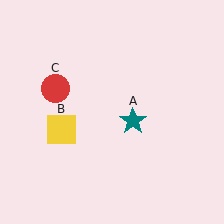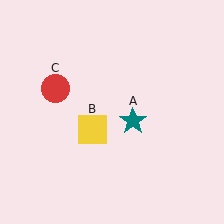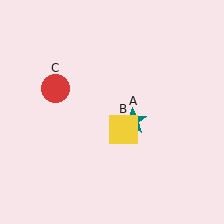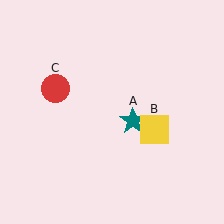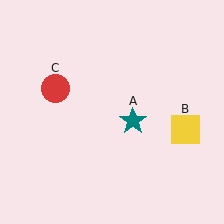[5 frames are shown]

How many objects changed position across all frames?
1 object changed position: yellow square (object B).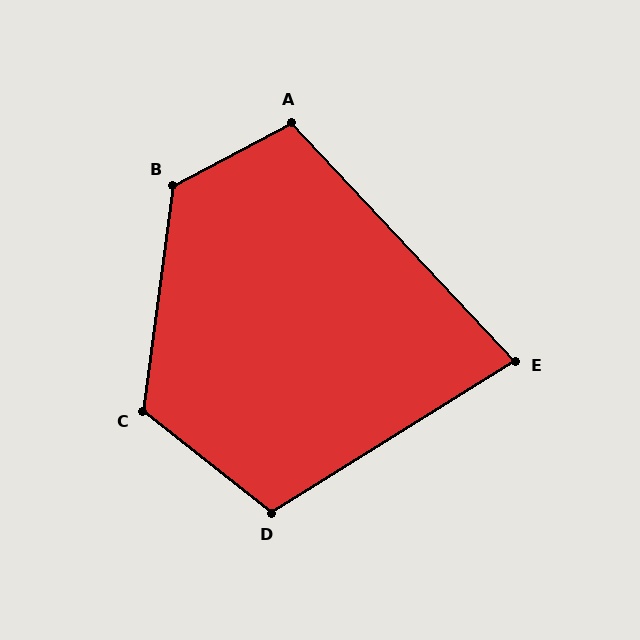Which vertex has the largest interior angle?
B, at approximately 125 degrees.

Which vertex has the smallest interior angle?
E, at approximately 79 degrees.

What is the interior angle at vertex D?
Approximately 110 degrees (obtuse).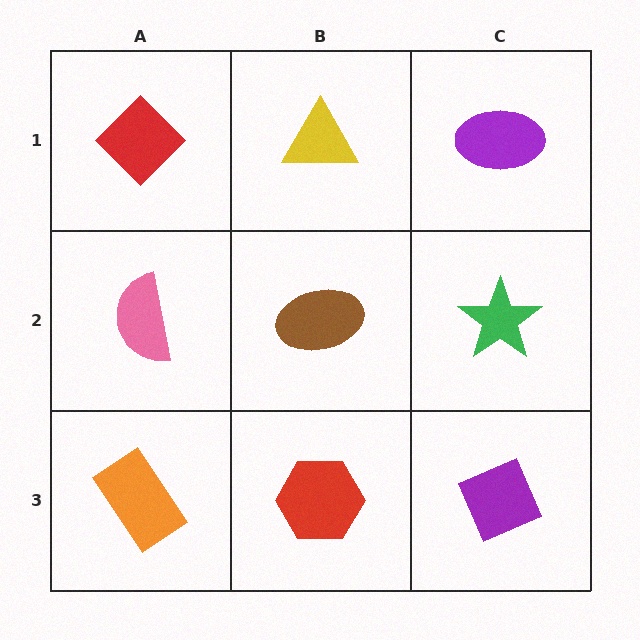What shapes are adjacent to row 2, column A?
A red diamond (row 1, column A), an orange rectangle (row 3, column A), a brown ellipse (row 2, column B).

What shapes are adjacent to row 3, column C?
A green star (row 2, column C), a red hexagon (row 3, column B).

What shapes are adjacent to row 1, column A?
A pink semicircle (row 2, column A), a yellow triangle (row 1, column B).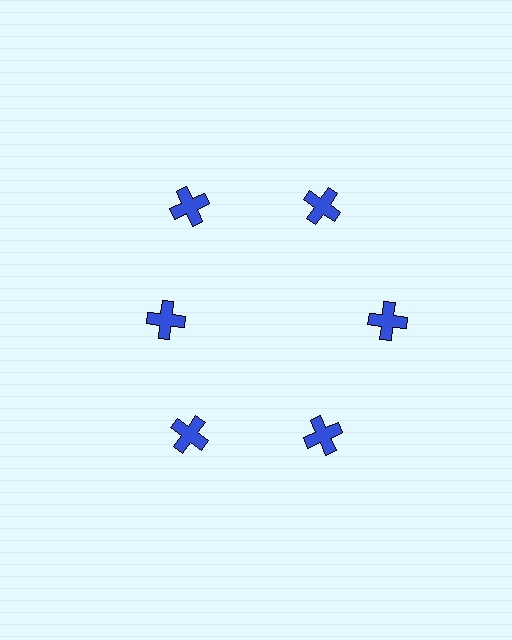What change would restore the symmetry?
The symmetry would be restored by moving it outward, back onto the ring so that all 6 crosses sit at equal angles and equal distance from the center.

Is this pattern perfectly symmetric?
No. The 6 blue crosses are arranged in a ring, but one element near the 9 o'clock position is pulled inward toward the center, breaking the 6-fold rotational symmetry.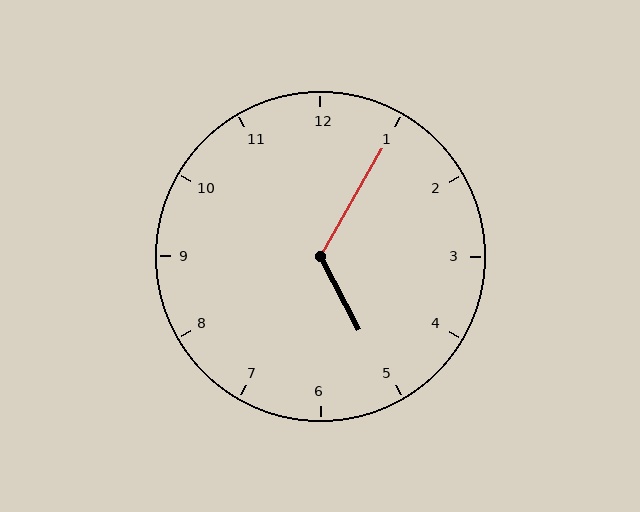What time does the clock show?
5:05.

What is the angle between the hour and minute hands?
Approximately 122 degrees.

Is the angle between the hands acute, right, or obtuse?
It is obtuse.